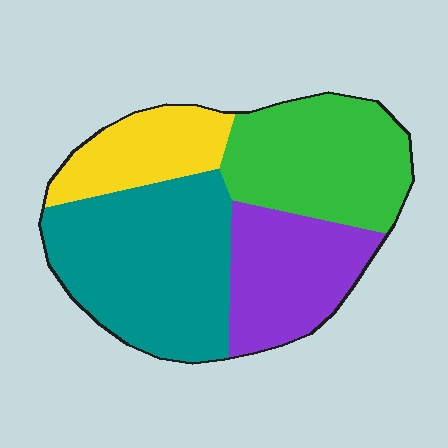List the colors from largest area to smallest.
From largest to smallest: teal, green, purple, yellow.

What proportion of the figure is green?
Green takes up about one quarter (1/4) of the figure.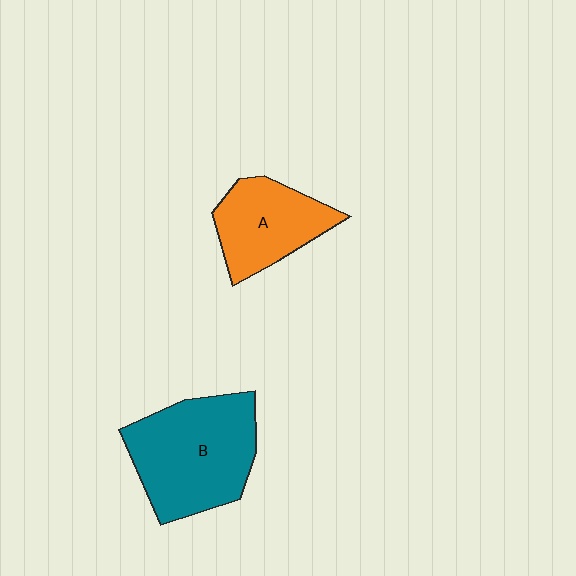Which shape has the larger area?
Shape B (teal).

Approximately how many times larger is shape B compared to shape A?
Approximately 1.5 times.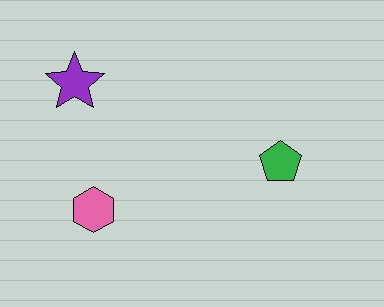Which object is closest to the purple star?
The pink hexagon is closest to the purple star.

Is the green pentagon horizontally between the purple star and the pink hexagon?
No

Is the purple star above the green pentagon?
Yes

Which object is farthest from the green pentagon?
The purple star is farthest from the green pentagon.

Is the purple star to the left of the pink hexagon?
Yes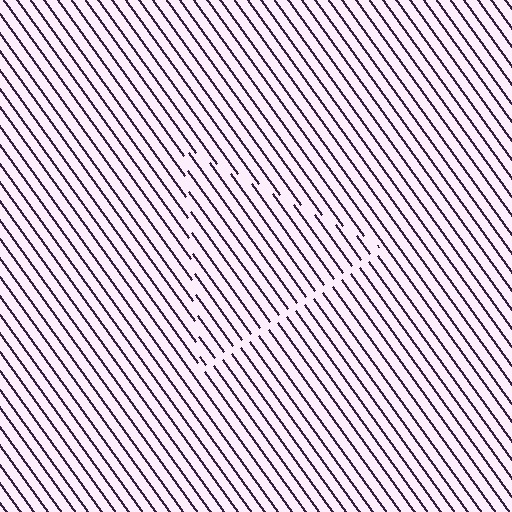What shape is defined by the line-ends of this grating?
An illusory triangle. The interior of the shape contains the same grating, shifted by half a period — the contour is defined by the phase discontinuity where line-ends from the inner and outer gratings abut.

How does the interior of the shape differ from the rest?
The interior of the shape contains the same grating, shifted by half a period — the contour is defined by the phase discontinuity where line-ends from the inner and outer gratings abut.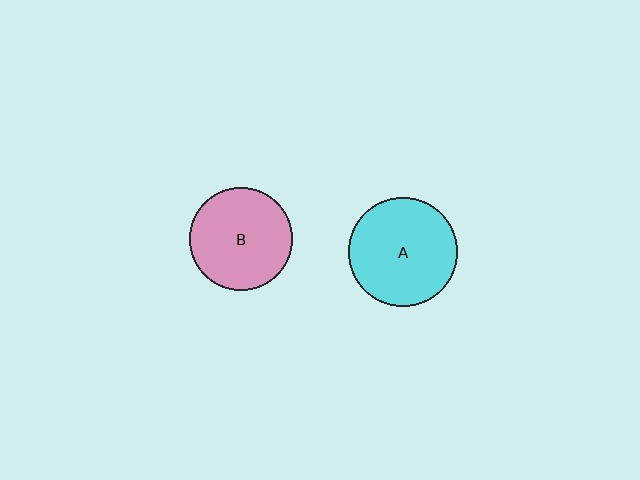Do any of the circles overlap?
No, none of the circles overlap.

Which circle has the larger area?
Circle A (cyan).